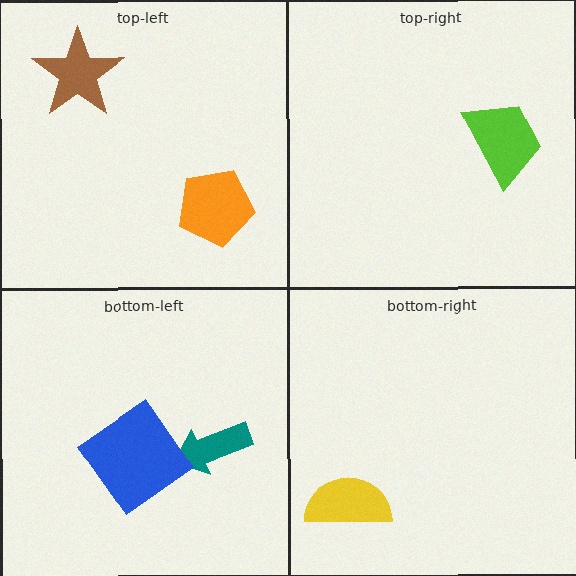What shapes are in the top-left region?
The brown star, the orange pentagon.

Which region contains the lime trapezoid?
The top-right region.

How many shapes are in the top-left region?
2.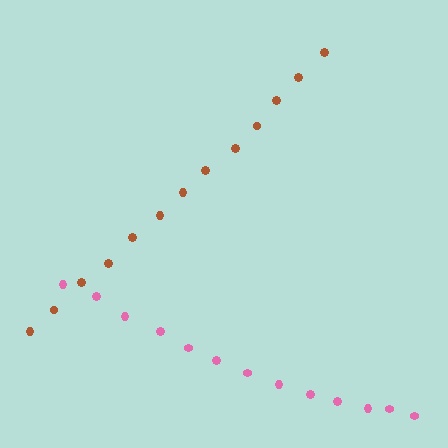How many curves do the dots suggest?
There are 2 distinct paths.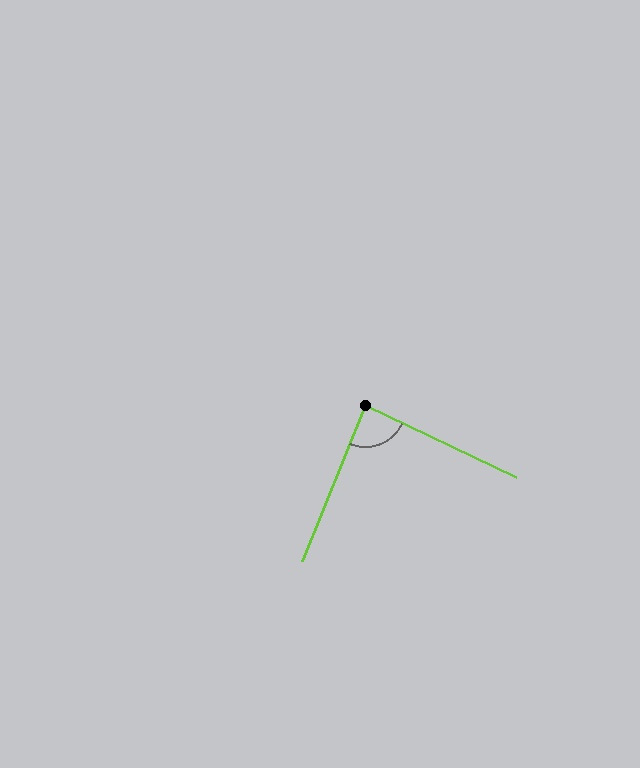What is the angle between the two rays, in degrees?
Approximately 87 degrees.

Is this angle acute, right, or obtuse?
It is approximately a right angle.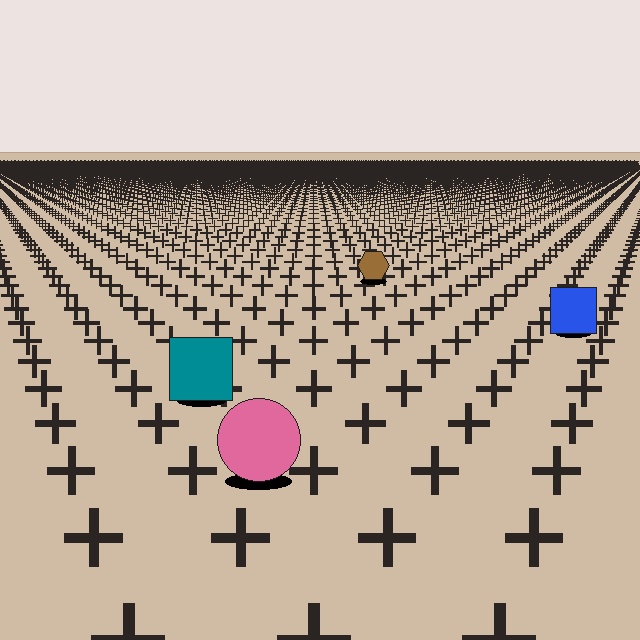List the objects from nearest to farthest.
From nearest to farthest: the pink circle, the teal square, the blue square, the brown hexagon.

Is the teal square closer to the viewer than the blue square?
Yes. The teal square is closer — you can tell from the texture gradient: the ground texture is coarser near it.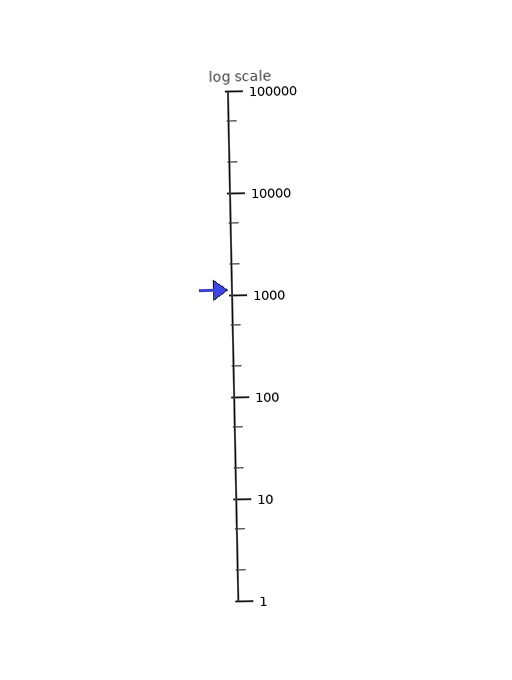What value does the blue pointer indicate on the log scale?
The pointer indicates approximately 1100.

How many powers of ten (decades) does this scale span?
The scale spans 5 decades, from 1 to 100000.